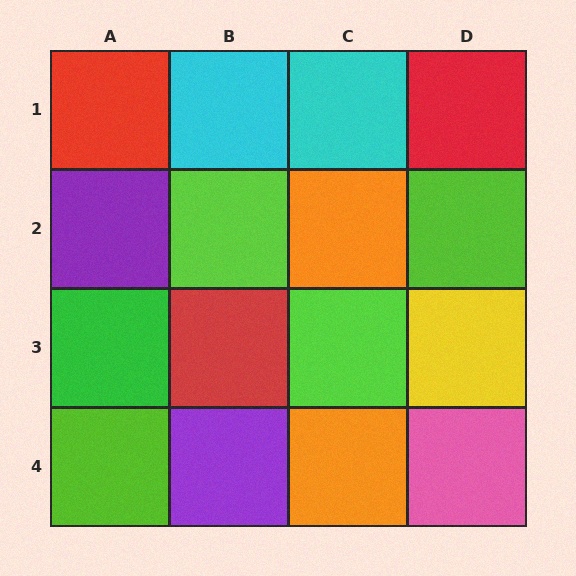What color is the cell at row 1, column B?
Cyan.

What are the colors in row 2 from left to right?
Purple, lime, orange, lime.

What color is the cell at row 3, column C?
Lime.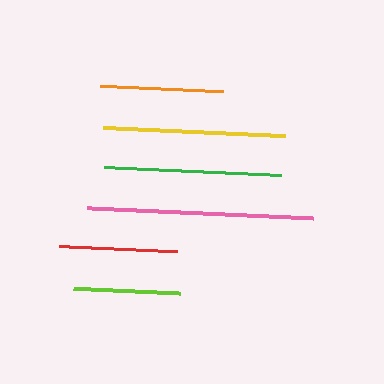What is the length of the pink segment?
The pink segment is approximately 227 pixels long.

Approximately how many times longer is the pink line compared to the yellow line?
The pink line is approximately 1.2 times the length of the yellow line.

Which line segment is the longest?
The pink line is the longest at approximately 227 pixels.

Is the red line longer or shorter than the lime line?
The red line is longer than the lime line.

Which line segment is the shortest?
The lime line is the shortest at approximately 107 pixels.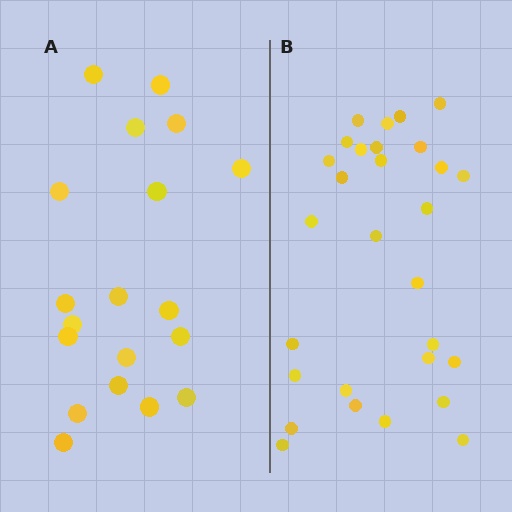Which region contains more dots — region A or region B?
Region B (the right region) has more dots.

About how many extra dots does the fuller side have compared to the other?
Region B has roughly 10 or so more dots than region A.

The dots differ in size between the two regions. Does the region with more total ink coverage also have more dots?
No. Region A has more total ink coverage because its dots are larger, but region B actually contains more individual dots. Total area can be misleading — the number of items is what matters here.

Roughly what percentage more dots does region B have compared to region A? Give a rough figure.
About 55% more.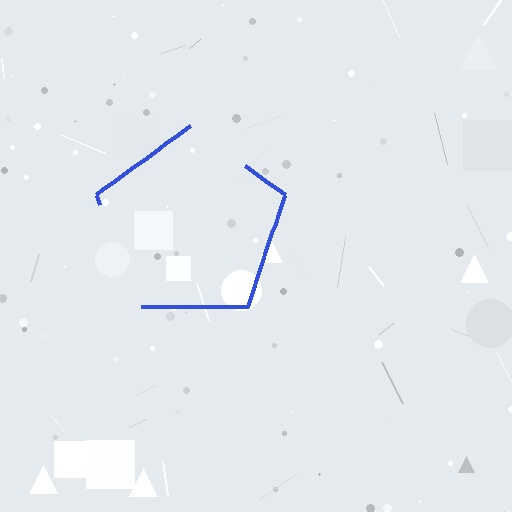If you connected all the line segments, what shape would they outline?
They would outline a pentagon.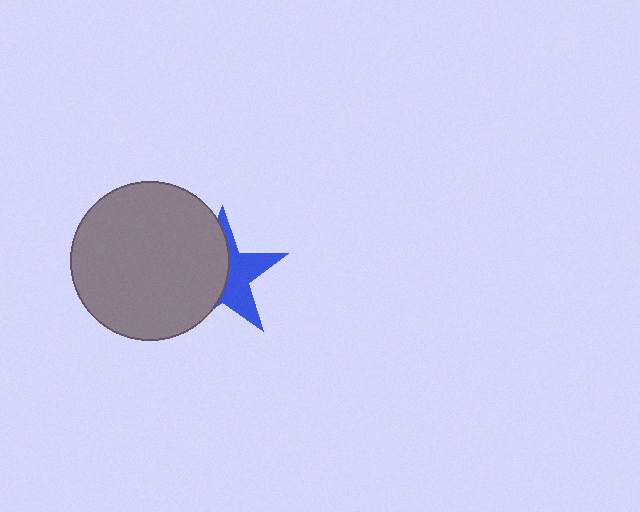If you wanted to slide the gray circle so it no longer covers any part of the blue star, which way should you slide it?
Slide it left — that is the most direct way to separate the two shapes.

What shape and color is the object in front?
The object in front is a gray circle.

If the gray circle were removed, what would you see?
You would see the complete blue star.